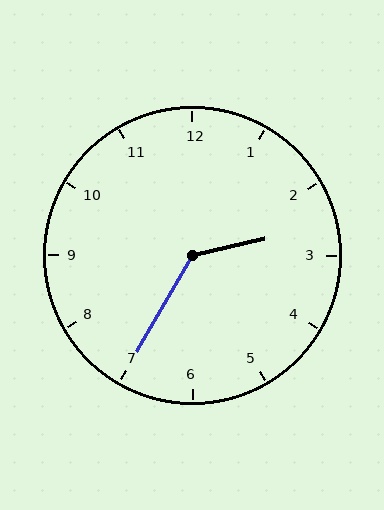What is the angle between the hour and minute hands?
Approximately 132 degrees.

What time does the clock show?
2:35.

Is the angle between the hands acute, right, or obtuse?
It is obtuse.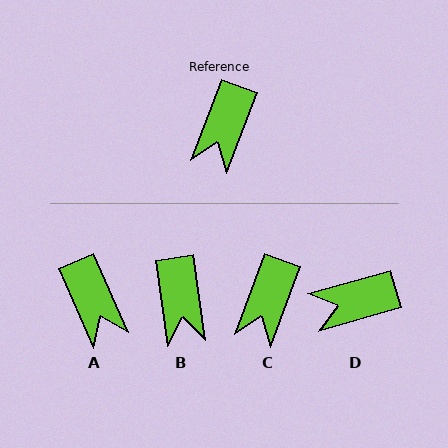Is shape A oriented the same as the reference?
No, it is off by about 45 degrees.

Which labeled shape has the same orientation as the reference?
C.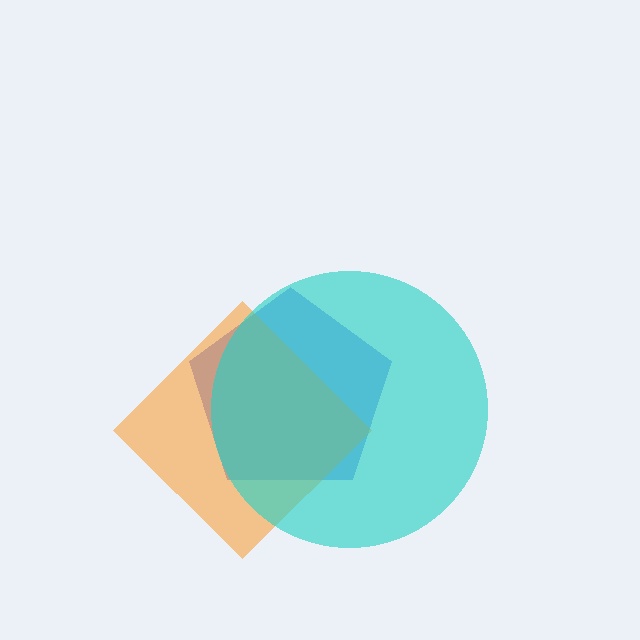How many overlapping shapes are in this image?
There are 3 overlapping shapes in the image.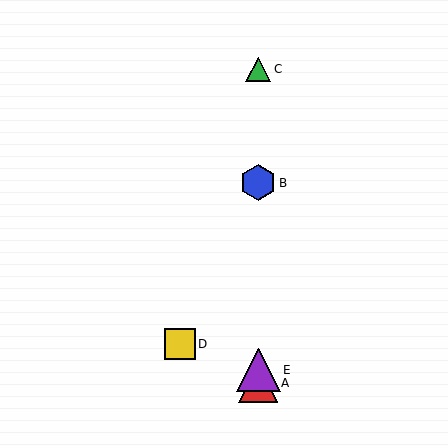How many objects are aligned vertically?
4 objects (A, B, C, E) are aligned vertically.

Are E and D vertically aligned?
No, E is at x≈258 and D is at x≈180.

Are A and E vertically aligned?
Yes, both are at x≈258.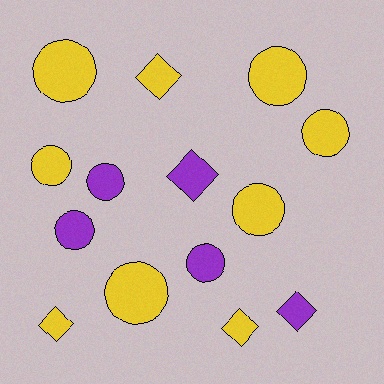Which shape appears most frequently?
Circle, with 9 objects.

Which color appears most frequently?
Yellow, with 9 objects.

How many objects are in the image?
There are 14 objects.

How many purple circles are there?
There are 3 purple circles.